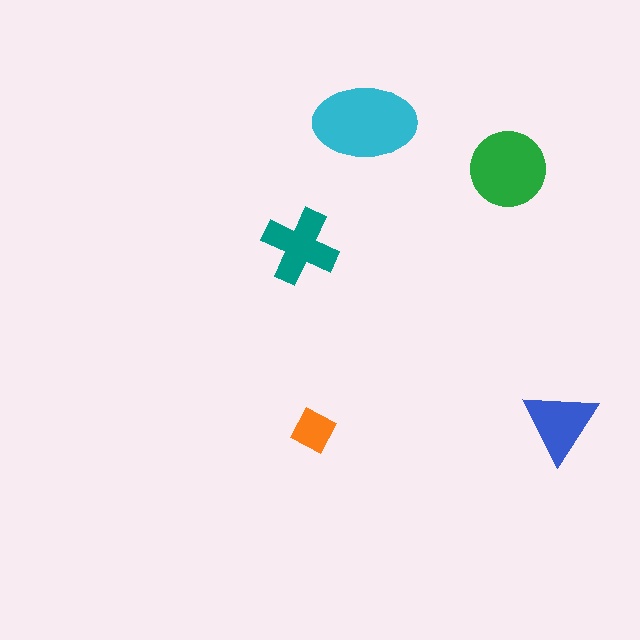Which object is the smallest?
The orange diamond.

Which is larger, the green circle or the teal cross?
The green circle.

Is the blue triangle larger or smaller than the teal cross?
Smaller.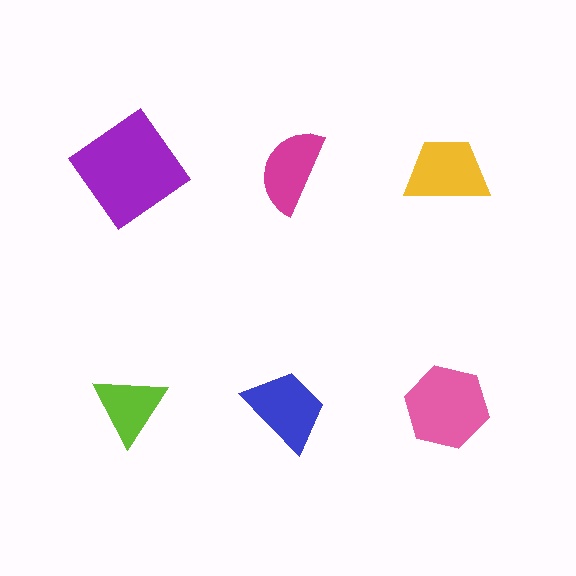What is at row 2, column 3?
A pink hexagon.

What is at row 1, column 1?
A purple diamond.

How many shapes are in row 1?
3 shapes.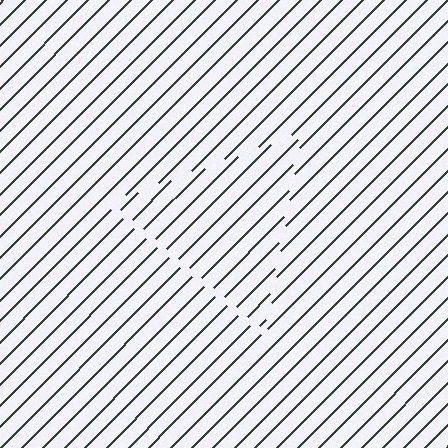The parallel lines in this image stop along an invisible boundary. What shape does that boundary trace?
An illusory triangle. The interior of the shape contains the same grating, shifted by half a period — the contour is defined by the phase discontinuity where line-ends from the inner and outer gratings abut.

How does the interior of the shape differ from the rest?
The interior of the shape contains the same grating, shifted by half a period — the contour is defined by the phase discontinuity where line-ends from the inner and outer gratings abut.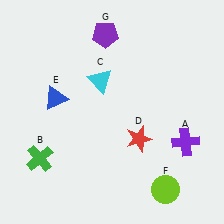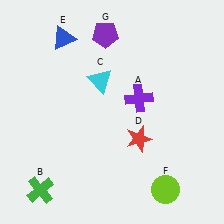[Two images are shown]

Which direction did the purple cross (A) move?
The purple cross (A) moved left.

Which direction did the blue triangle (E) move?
The blue triangle (E) moved up.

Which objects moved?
The objects that moved are: the purple cross (A), the green cross (B), the blue triangle (E).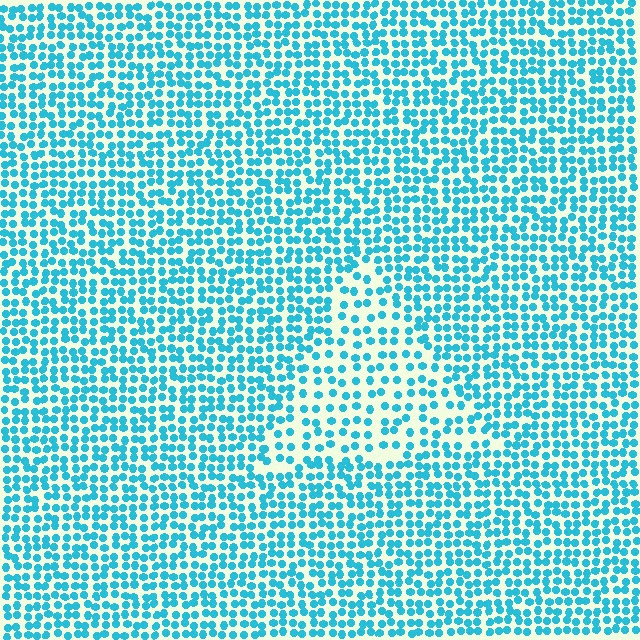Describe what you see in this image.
The image contains small cyan elements arranged at two different densities. A triangle-shaped region is visible where the elements are less densely packed than the surrounding area.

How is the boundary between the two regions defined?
The boundary is defined by a change in element density (approximately 1.7x ratio). All elements are the same color, size, and shape.